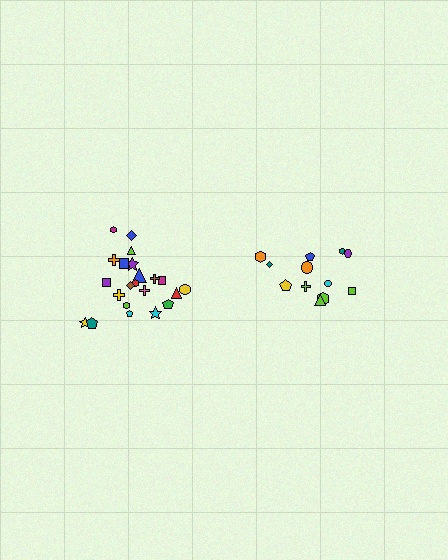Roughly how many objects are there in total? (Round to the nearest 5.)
Roughly 35 objects in total.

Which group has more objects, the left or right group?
The left group.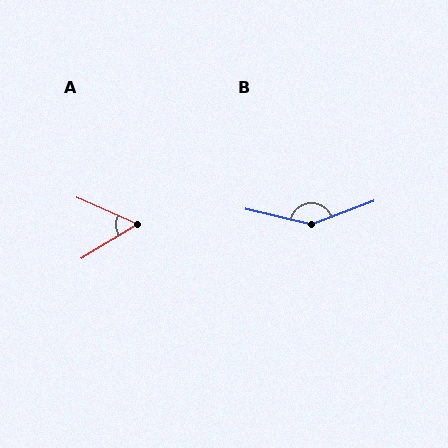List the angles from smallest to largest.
A (55°), B (146°).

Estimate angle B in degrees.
Approximately 146 degrees.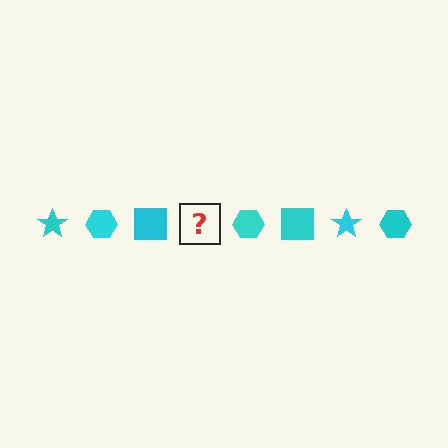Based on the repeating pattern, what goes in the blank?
The blank should be a cyan star.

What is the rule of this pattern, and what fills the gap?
The rule is that the pattern cycles through star, hexagon, square shapes in cyan. The gap should be filled with a cyan star.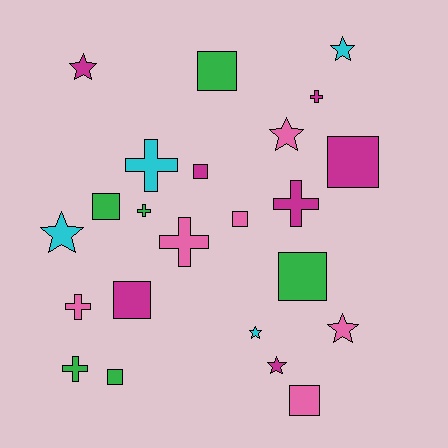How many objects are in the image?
There are 23 objects.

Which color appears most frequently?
Magenta, with 7 objects.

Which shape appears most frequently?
Square, with 9 objects.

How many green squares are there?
There are 4 green squares.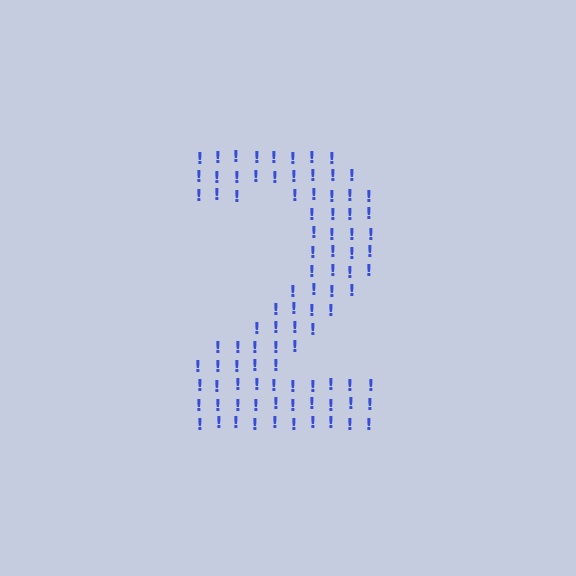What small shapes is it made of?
It is made of small exclamation marks.